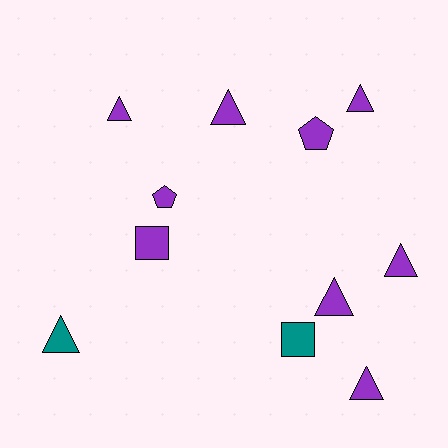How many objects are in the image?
There are 11 objects.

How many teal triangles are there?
There is 1 teal triangle.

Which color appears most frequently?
Purple, with 9 objects.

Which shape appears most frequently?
Triangle, with 7 objects.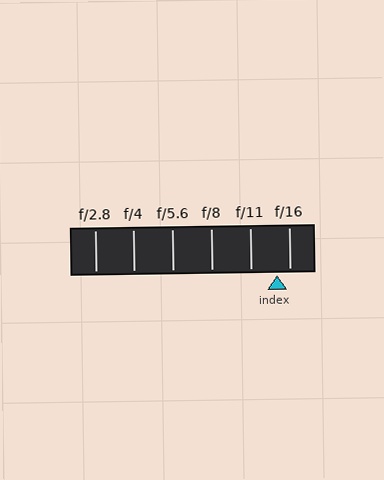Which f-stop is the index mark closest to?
The index mark is closest to f/16.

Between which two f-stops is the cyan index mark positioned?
The index mark is between f/11 and f/16.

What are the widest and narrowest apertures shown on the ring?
The widest aperture shown is f/2.8 and the narrowest is f/16.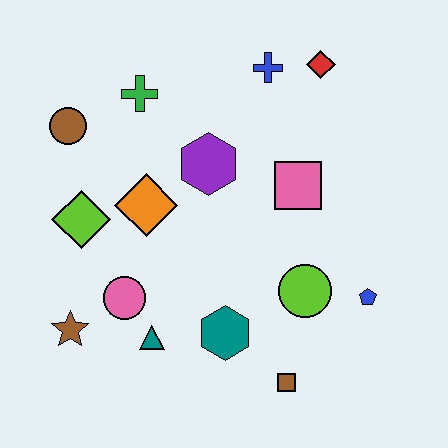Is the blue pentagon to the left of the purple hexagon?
No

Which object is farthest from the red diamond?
The brown star is farthest from the red diamond.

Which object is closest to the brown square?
The teal hexagon is closest to the brown square.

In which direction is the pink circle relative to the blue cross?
The pink circle is below the blue cross.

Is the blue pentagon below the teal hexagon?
No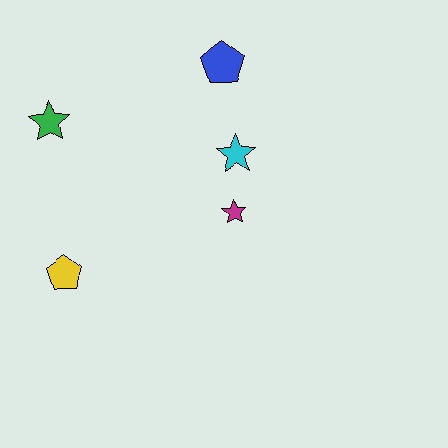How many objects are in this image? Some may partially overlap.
There are 5 objects.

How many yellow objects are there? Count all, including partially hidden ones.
There is 1 yellow object.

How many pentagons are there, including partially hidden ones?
There are 2 pentagons.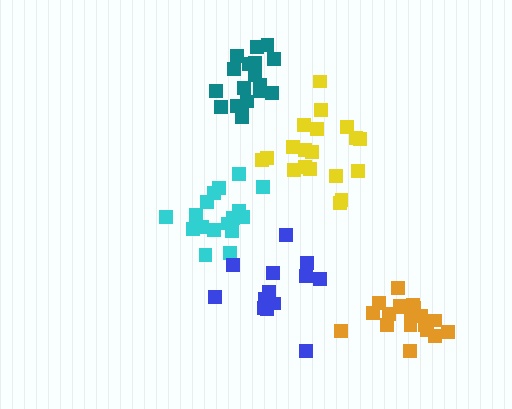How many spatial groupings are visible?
There are 5 spatial groupings.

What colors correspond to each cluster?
The clusters are colored: yellow, cyan, orange, blue, teal.